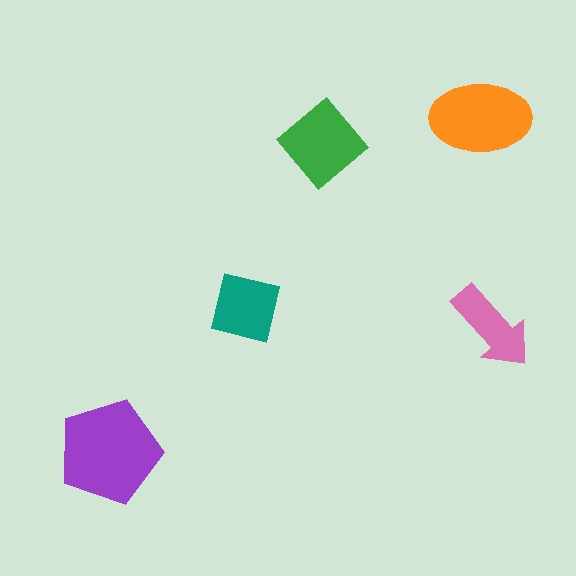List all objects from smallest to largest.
The pink arrow, the teal square, the green diamond, the orange ellipse, the purple pentagon.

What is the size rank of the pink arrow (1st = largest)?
5th.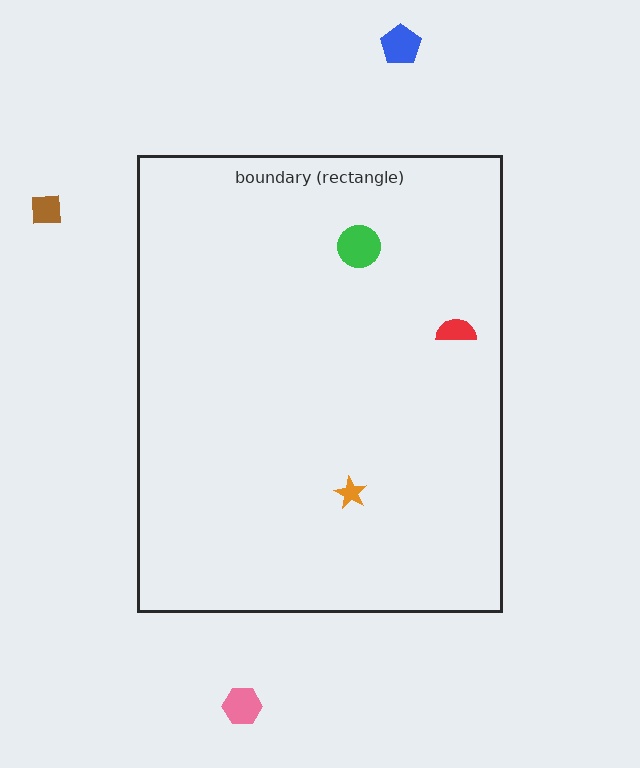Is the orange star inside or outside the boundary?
Inside.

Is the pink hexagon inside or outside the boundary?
Outside.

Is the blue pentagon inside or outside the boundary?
Outside.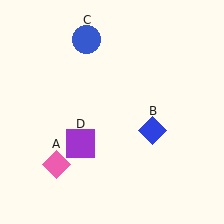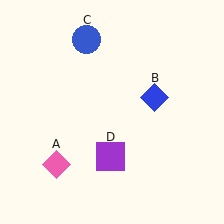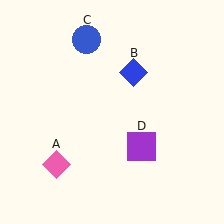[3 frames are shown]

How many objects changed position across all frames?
2 objects changed position: blue diamond (object B), purple square (object D).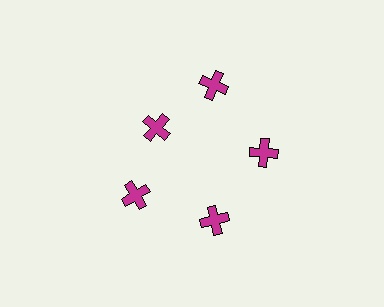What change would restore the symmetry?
The symmetry would be restored by moving it outward, back onto the ring so that all 5 crosses sit at equal angles and equal distance from the center.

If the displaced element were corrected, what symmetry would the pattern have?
It would have 5-fold rotational symmetry — the pattern would map onto itself every 72 degrees.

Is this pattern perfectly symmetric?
No. The 5 magenta crosses are arranged in a ring, but one element near the 10 o'clock position is pulled inward toward the center, breaking the 5-fold rotational symmetry.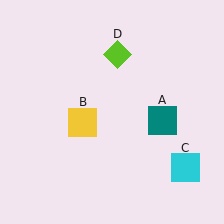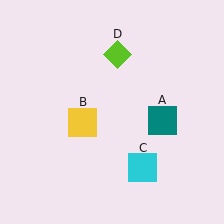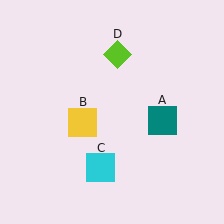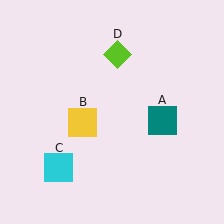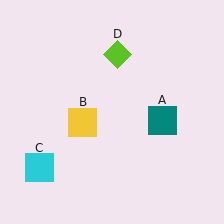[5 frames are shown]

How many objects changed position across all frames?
1 object changed position: cyan square (object C).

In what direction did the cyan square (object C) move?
The cyan square (object C) moved left.